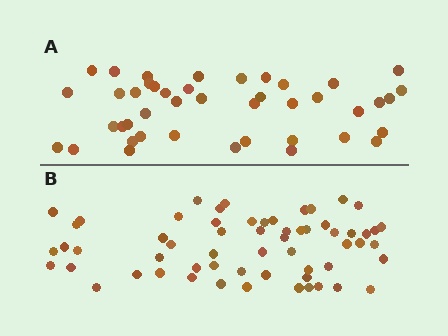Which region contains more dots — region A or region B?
Region B (the bottom region) has more dots.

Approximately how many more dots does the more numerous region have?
Region B has approximately 15 more dots than region A.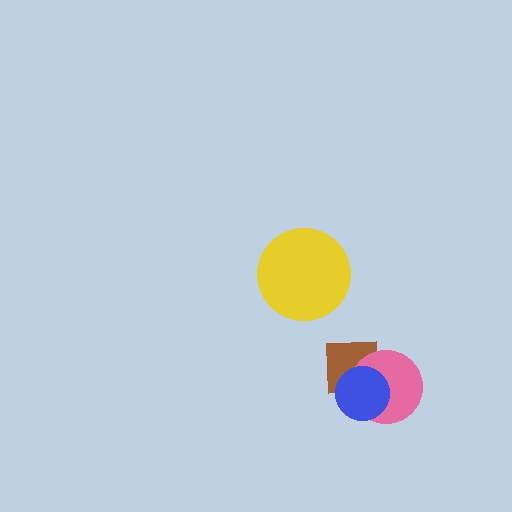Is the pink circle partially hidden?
Yes, it is partially covered by another shape.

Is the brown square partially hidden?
Yes, it is partially covered by another shape.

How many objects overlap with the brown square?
2 objects overlap with the brown square.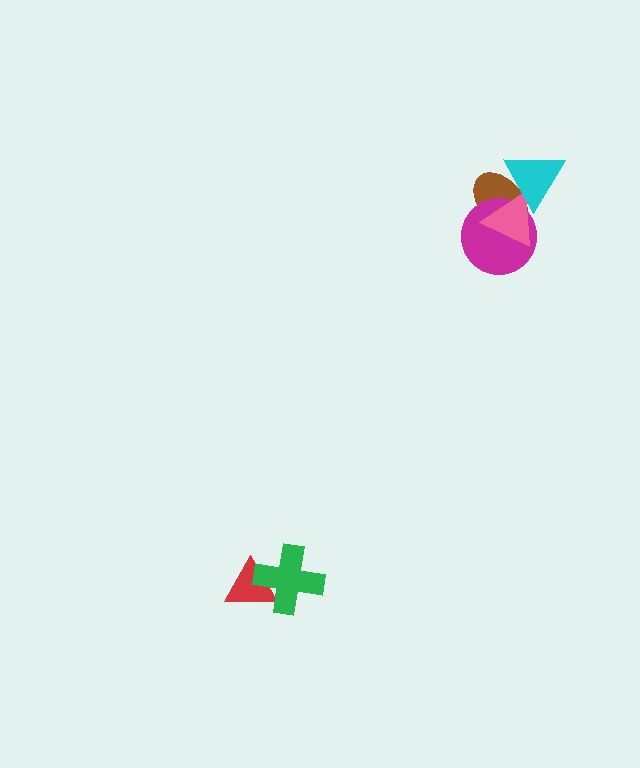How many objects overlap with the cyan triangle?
2 objects overlap with the cyan triangle.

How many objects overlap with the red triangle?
1 object overlaps with the red triangle.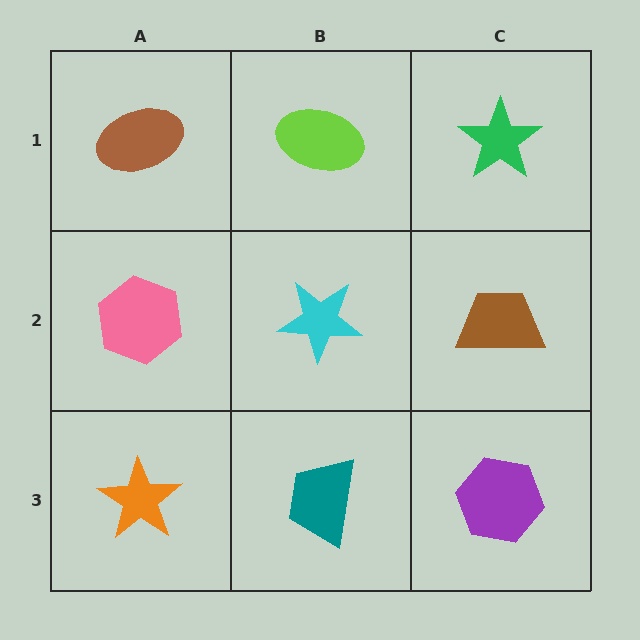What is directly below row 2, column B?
A teal trapezoid.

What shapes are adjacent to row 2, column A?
A brown ellipse (row 1, column A), an orange star (row 3, column A), a cyan star (row 2, column B).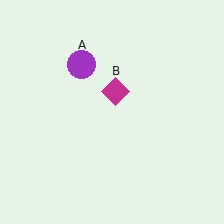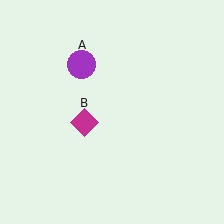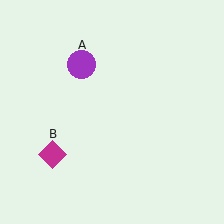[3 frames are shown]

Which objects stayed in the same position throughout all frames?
Purple circle (object A) remained stationary.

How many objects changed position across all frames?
1 object changed position: magenta diamond (object B).